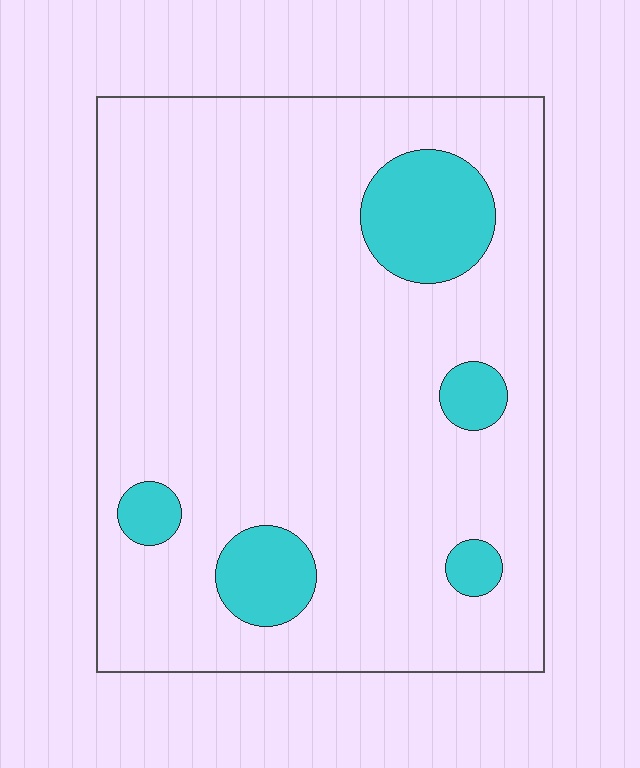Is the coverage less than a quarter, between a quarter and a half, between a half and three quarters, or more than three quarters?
Less than a quarter.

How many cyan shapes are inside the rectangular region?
5.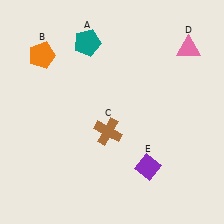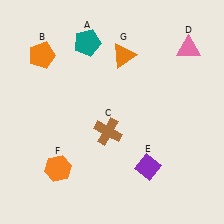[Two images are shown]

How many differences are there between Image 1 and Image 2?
There are 2 differences between the two images.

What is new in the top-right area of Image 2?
An orange triangle (G) was added in the top-right area of Image 2.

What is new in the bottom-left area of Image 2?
An orange hexagon (F) was added in the bottom-left area of Image 2.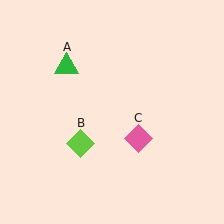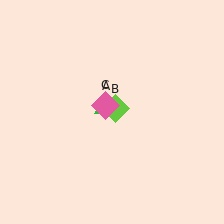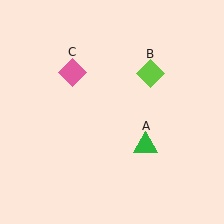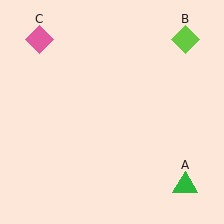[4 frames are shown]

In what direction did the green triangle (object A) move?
The green triangle (object A) moved down and to the right.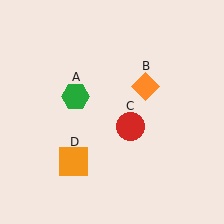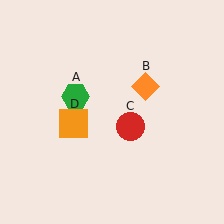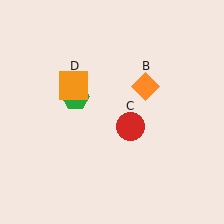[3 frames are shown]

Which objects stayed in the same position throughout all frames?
Green hexagon (object A) and orange diamond (object B) and red circle (object C) remained stationary.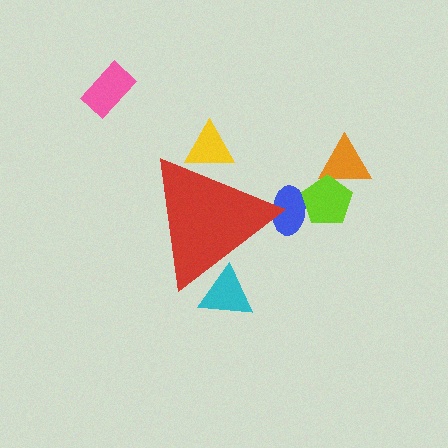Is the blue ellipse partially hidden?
Yes, the blue ellipse is partially hidden behind the red triangle.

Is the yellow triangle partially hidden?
Yes, the yellow triangle is partially hidden behind the red triangle.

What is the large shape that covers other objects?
A red triangle.